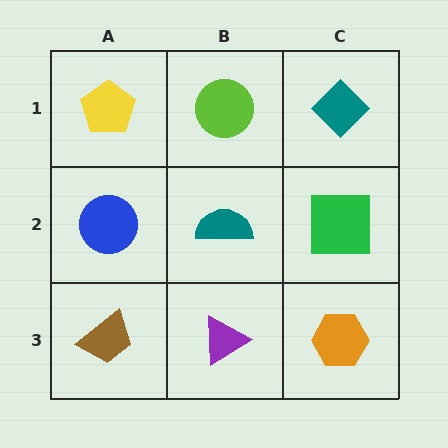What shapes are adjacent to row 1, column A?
A blue circle (row 2, column A), a lime circle (row 1, column B).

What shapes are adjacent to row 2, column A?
A yellow pentagon (row 1, column A), a brown trapezoid (row 3, column A), a teal semicircle (row 2, column B).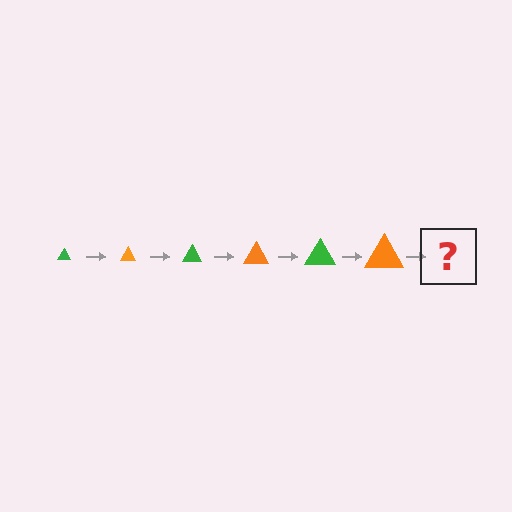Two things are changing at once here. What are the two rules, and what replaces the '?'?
The two rules are that the triangle grows larger each step and the color cycles through green and orange. The '?' should be a green triangle, larger than the previous one.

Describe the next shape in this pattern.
It should be a green triangle, larger than the previous one.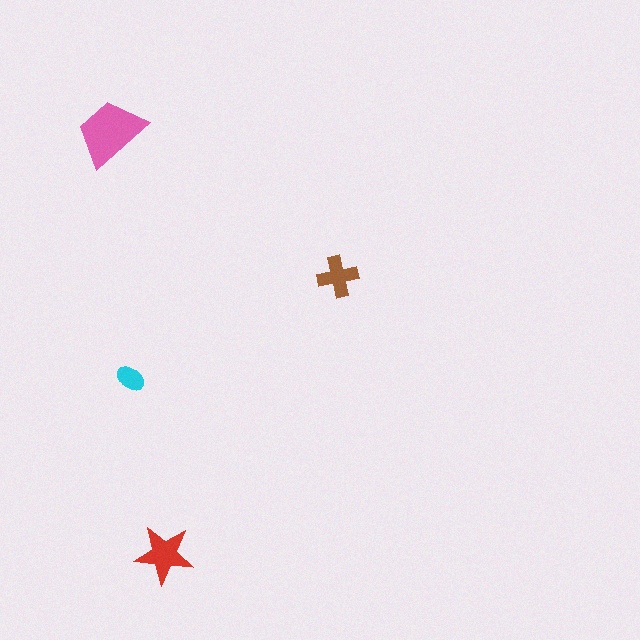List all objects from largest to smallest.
The pink trapezoid, the red star, the brown cross, the cyan ellipse.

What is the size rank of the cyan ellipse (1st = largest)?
4th.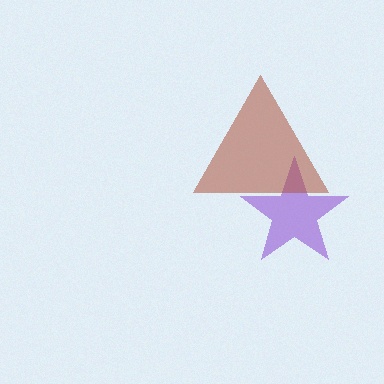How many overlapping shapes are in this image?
There are 2 overlapping shapes in the image.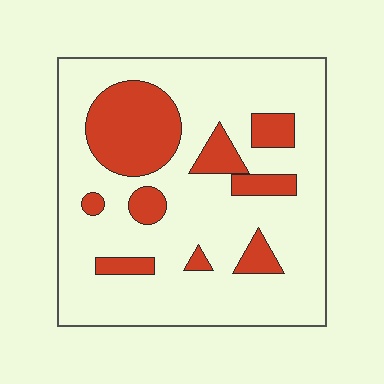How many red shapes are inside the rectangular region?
9.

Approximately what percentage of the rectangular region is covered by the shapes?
Approximately 25%.